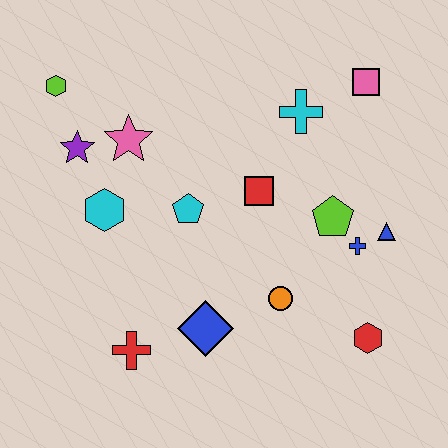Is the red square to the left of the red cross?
No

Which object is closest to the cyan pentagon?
The red square is closest to the cyan pentagon.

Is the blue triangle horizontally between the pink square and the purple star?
No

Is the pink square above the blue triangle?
Yes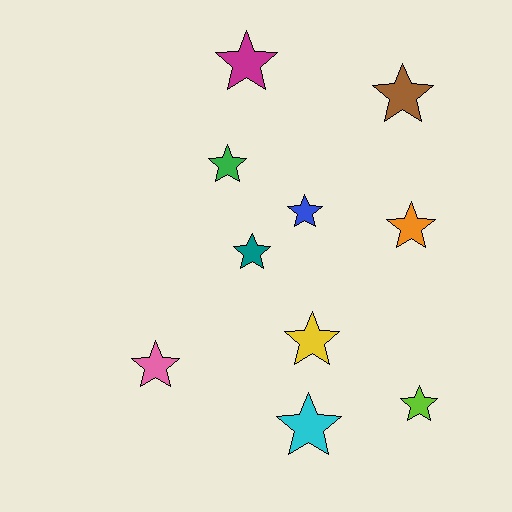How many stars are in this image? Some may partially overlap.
There are 10 stars.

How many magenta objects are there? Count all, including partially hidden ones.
There is 1 magenta object.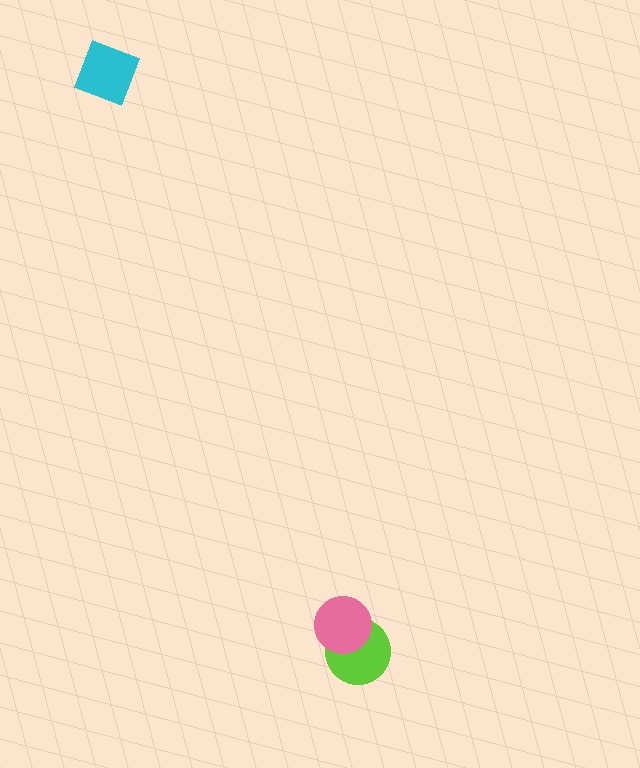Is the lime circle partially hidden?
Yes, it is partially covered by another shape.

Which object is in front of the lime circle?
The pink circle is in front of the lime circle.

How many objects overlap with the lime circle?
1 object overlaps with the lime circle.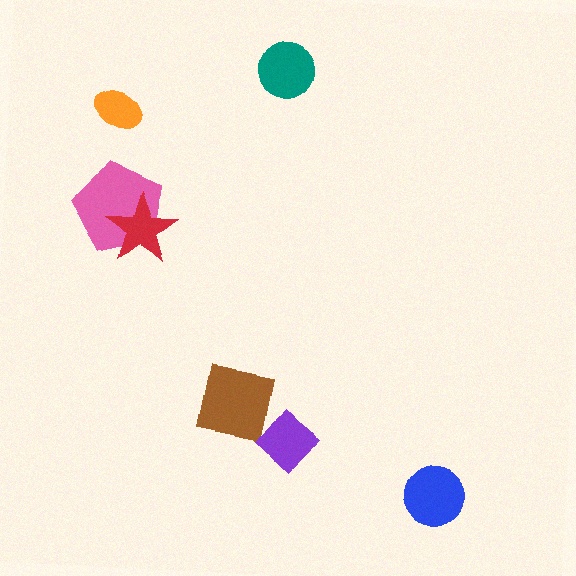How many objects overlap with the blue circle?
0 objects overlap with the blue circle.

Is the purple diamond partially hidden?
No, no other shape covers it.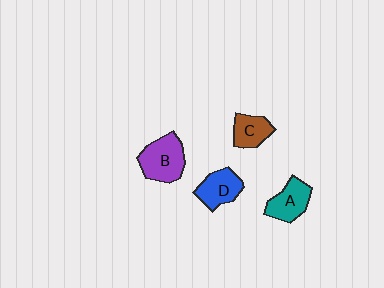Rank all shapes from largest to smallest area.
From largest to smallest: B (purple), D (blue), A (teal), C (brown).